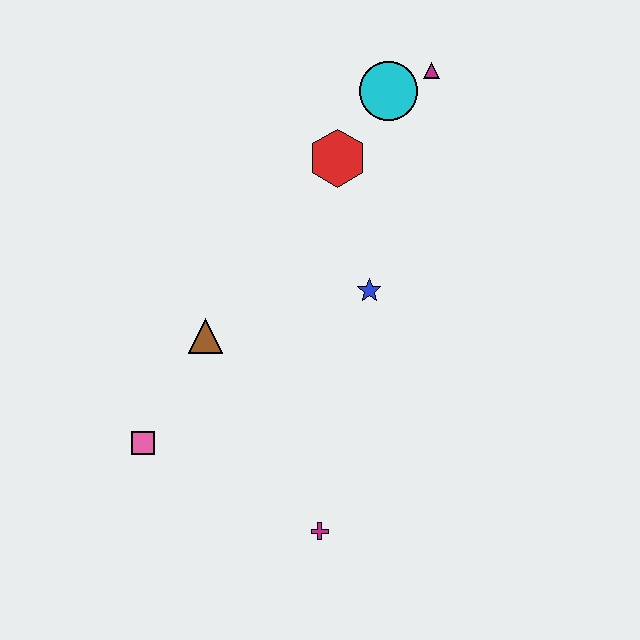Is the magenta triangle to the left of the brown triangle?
No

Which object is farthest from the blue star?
The pink square is farthest from the blue star.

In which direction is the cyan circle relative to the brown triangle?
The cyan circle is above the brown triangle.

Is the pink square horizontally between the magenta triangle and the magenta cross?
No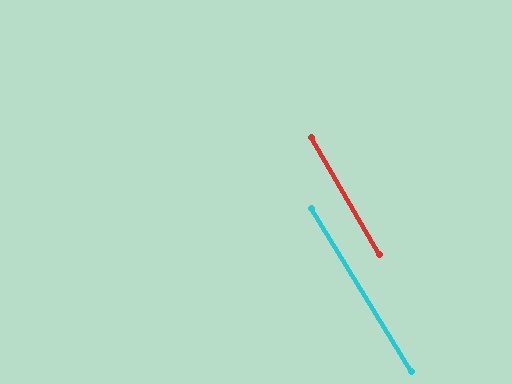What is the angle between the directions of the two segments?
Approximately 2 degrees.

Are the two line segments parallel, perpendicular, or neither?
Parallel — their directions differ by only 1.7°.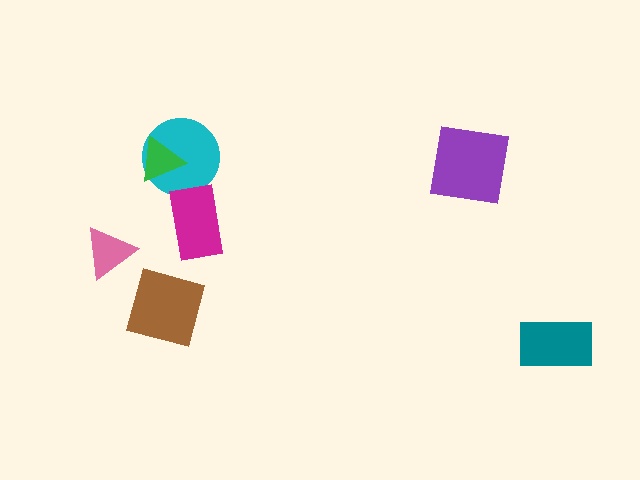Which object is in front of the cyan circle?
The green triangle is in front of the cyan circle.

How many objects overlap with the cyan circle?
1 object overlaps with the cyan circle.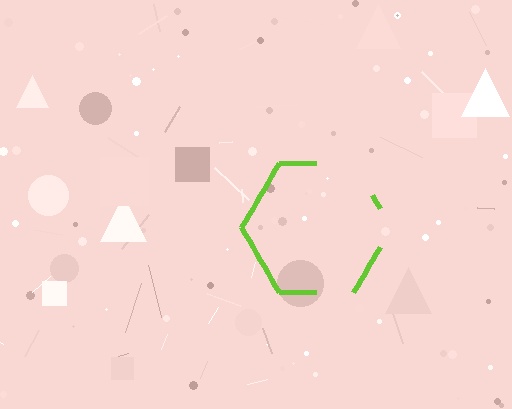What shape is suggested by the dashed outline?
The dashed outline suggests a hexagon.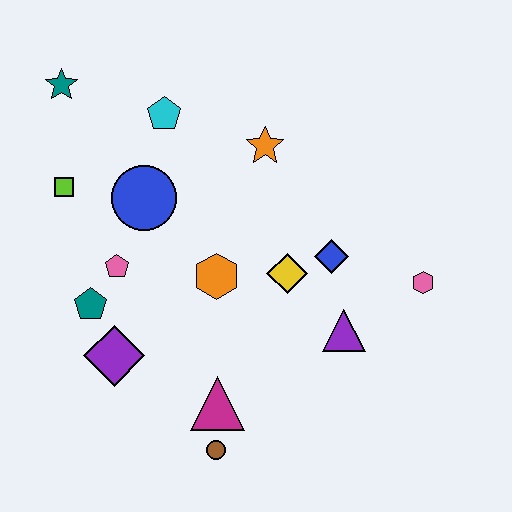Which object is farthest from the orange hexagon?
The teal star is farthest from the orange hexagon.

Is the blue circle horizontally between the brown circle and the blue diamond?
No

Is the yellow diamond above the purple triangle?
Yes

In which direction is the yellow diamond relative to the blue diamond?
The yellow diamond is to the left of the blue diamond.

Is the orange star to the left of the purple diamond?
No